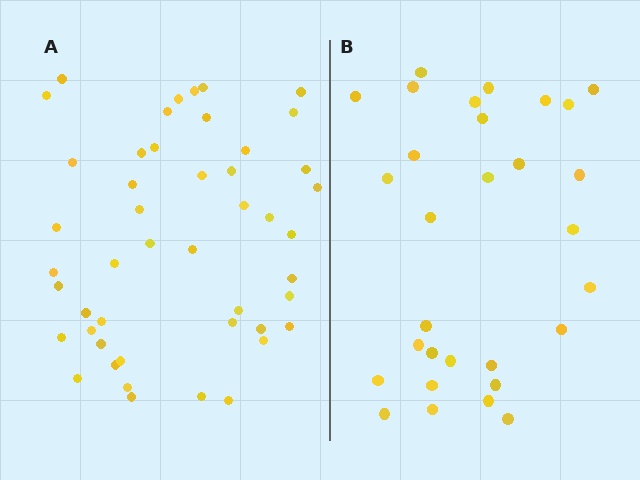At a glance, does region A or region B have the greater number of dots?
Region A (the left region) has more dots.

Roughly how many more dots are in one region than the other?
Region A has approximately 15 more dots than region B.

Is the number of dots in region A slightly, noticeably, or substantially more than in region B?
Region A has substantially more. The ratio is roughly 1.6 to 1.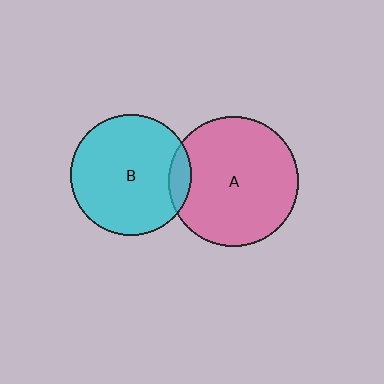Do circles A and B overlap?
Yes.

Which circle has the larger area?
Circle A (pink).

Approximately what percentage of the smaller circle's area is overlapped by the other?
Approximately 10%.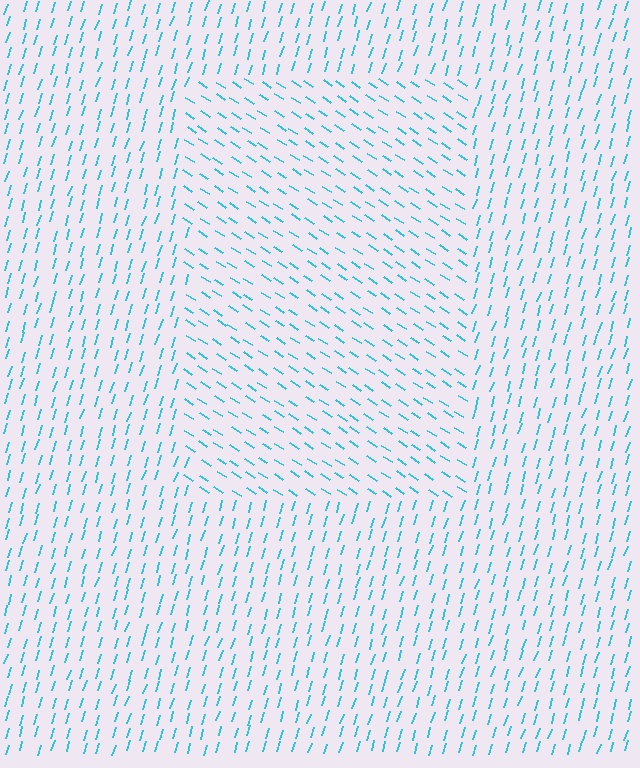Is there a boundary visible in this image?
Yes, there is a texture boundary formed by a change in line orientation.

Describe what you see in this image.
The image is filled with small cyan line segments. A rectangle region in the image has lines oriented differently from the surrounding lines, creating a visible texture boundary.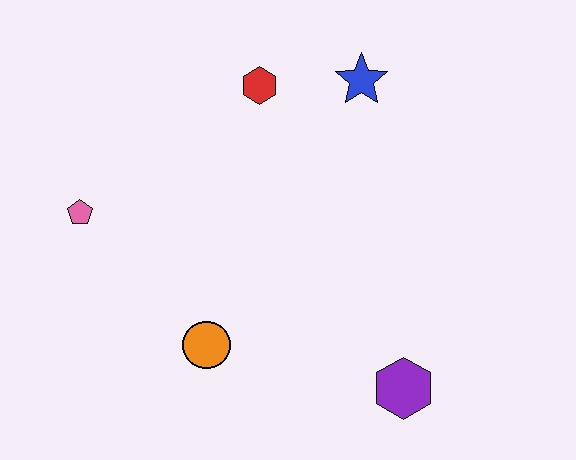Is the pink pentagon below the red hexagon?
Yes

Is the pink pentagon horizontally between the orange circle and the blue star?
No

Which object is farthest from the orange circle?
The blue star is farthest from the orange circle.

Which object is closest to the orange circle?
The pink pentagon is closest to the orange circle.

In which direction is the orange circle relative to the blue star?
The orange circle is below the blue star.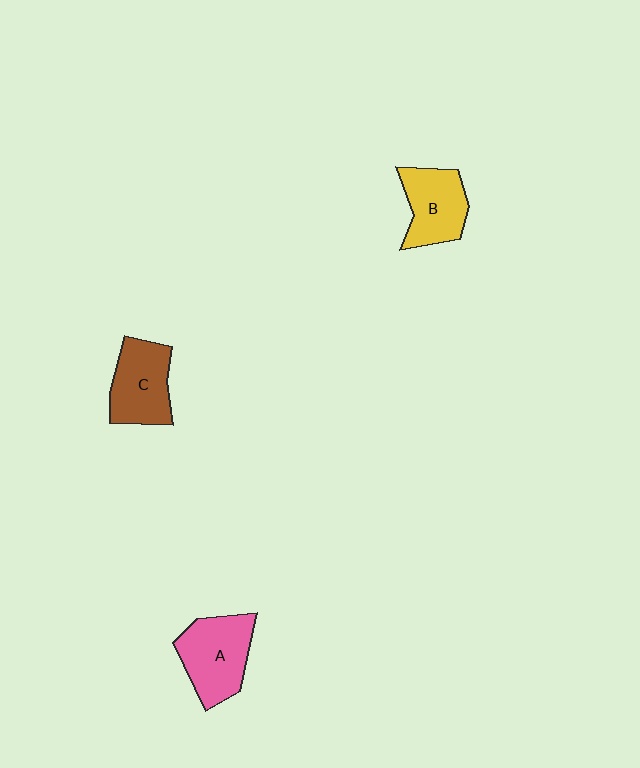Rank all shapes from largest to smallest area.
From largest to smallest: A (pink), C (brown), B (yellow).